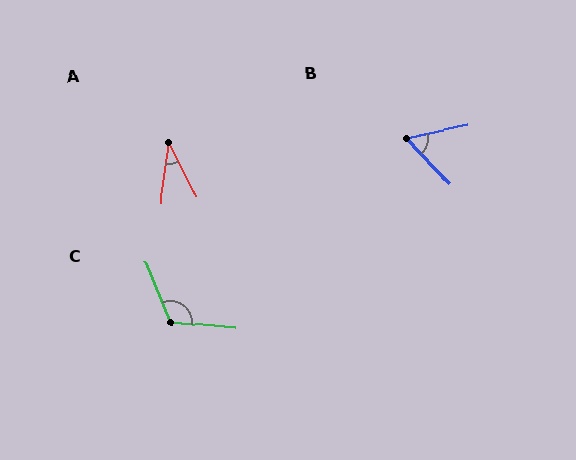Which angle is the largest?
C, at approximately 118 degrees.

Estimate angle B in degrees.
Approximately 59 degrees.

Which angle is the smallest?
A, at approximately 35 degrees.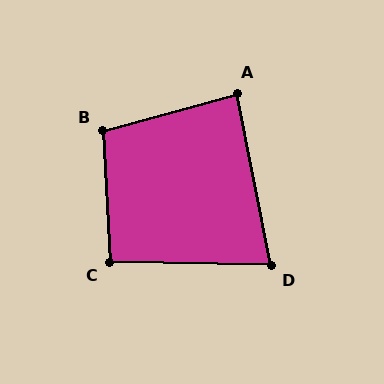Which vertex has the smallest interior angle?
D, at approximately 77 degrees.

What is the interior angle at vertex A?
Approximately 86 degrees (approximately right).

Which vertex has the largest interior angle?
B, at approximately 103 degrees.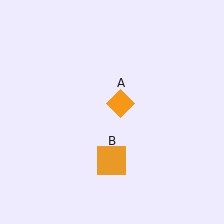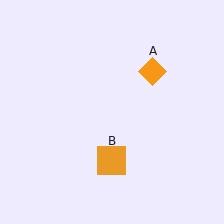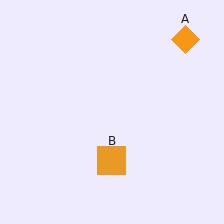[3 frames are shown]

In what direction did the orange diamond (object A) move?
The orange diamond (object A) moved up and to the right.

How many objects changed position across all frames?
1 object changed position: orange diamond (object A).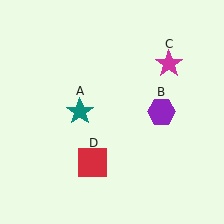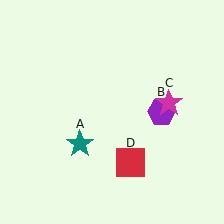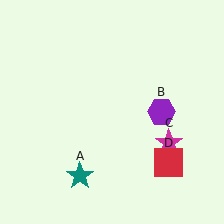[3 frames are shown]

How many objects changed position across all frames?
3 objects changed position: teal star (object A), magenta star (object C), red square (object D).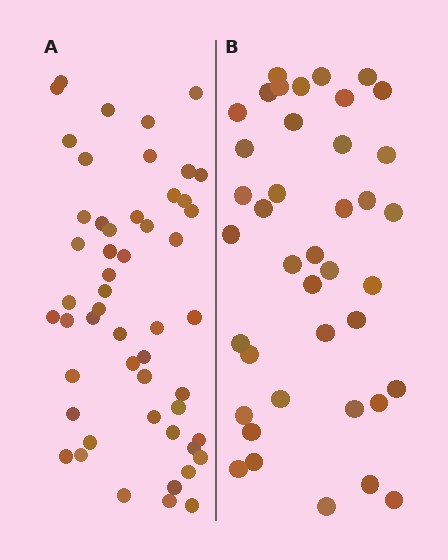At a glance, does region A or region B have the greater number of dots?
Region A (the left region) has more dots.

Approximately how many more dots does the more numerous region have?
Region A has roughly 12 or so more dots than region B.